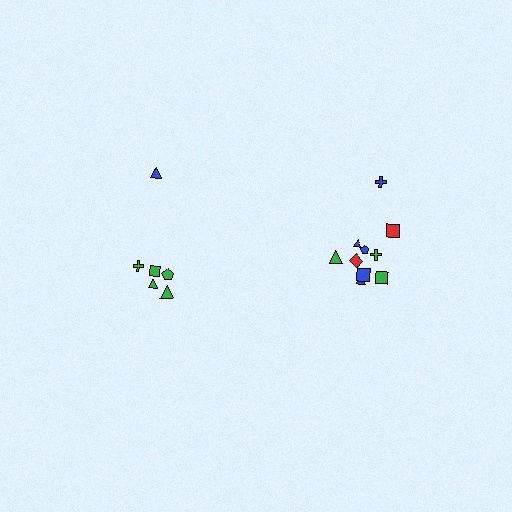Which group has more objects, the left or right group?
The right group.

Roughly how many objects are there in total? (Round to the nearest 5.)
Roughly 15 objects in total.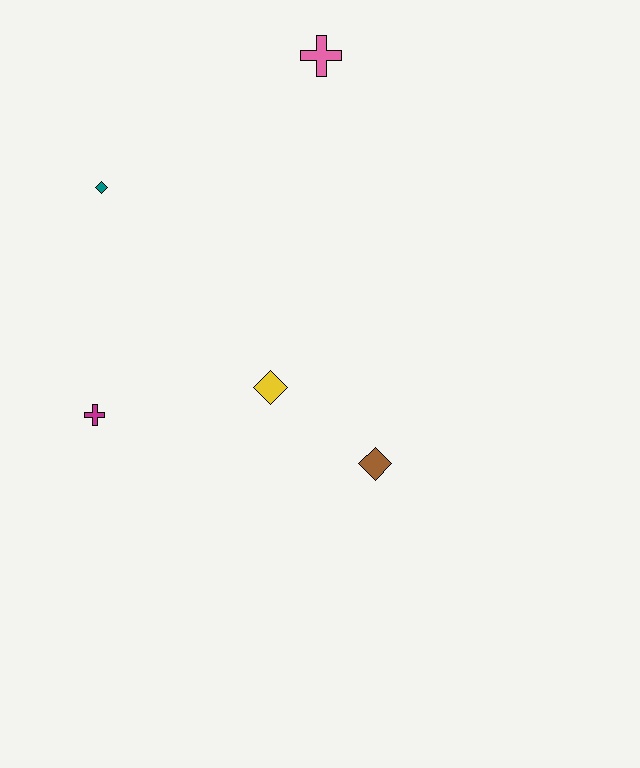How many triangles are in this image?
There are no triangles.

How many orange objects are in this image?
There are no orange objects.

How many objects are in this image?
There are 5 objects.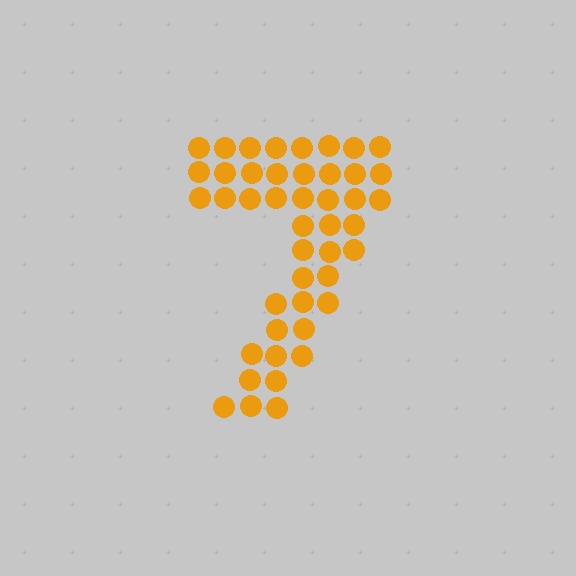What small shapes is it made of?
It is made of small circles.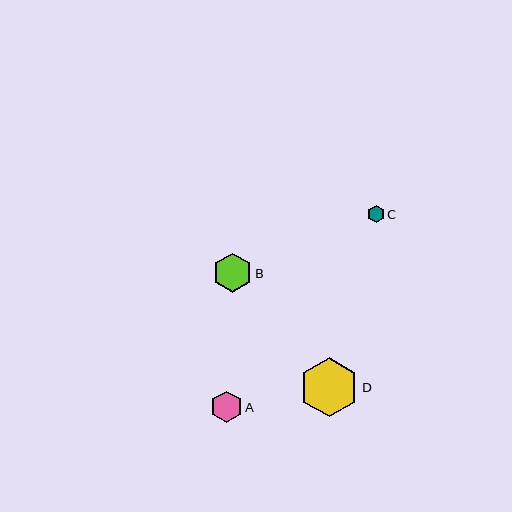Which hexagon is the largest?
Hexagon D is the largest with a size of approximately 59 pixels.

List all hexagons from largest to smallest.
From largest to smallest: D, B, A, C.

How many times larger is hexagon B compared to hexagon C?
Hexagon B is approximately 2.3 times the size of hexagon C.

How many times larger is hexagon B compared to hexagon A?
Hexagon B is approximately 1.2 times the size of hexagon A.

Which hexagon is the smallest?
Hexagon C is the smallest with a size of approximately 17 pixels.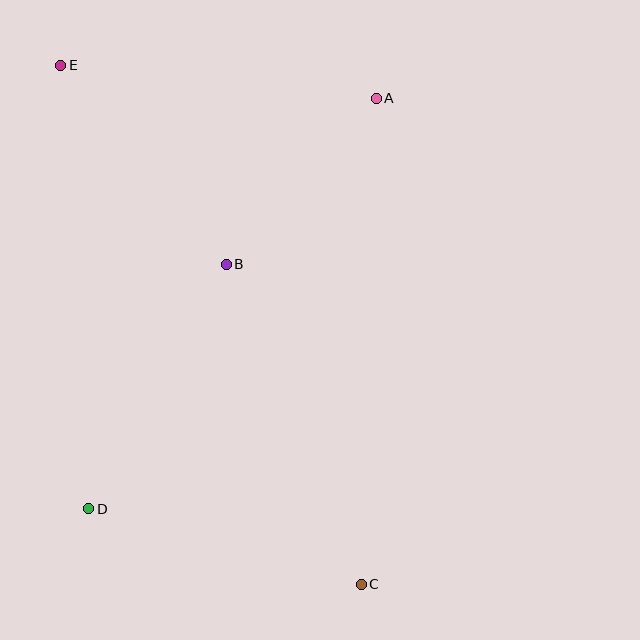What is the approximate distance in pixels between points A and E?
The distance between A and E is approximately 317 pixels.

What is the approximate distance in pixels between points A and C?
The distance between A and C is approximately 486 pixels.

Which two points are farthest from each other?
Points C and E are farthest from each other.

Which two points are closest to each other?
Points A and B are closest to each other.